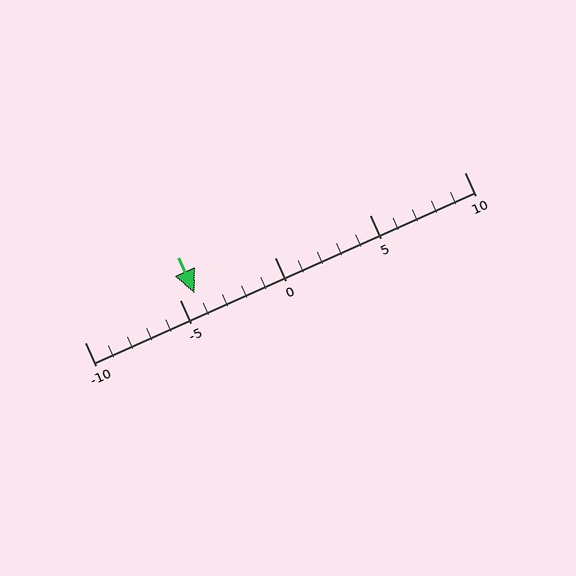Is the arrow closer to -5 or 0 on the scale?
The arrow is closer to -5.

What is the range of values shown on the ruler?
The ruler shows values from -10 to 10.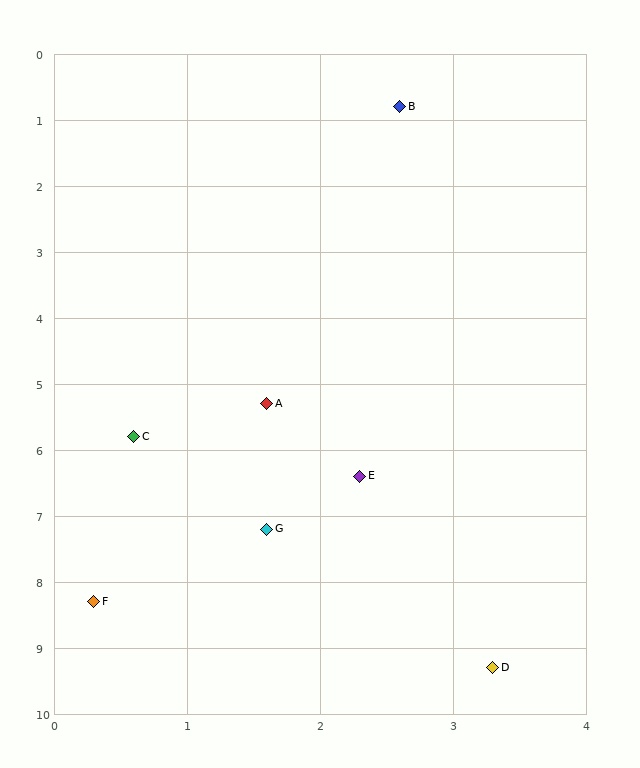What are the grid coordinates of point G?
Point G is at approximately (1.6, 7.2).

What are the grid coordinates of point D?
Point D is at approximately (3.3, 9.3).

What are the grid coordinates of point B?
Point B is at approximately (2.6, 0.8).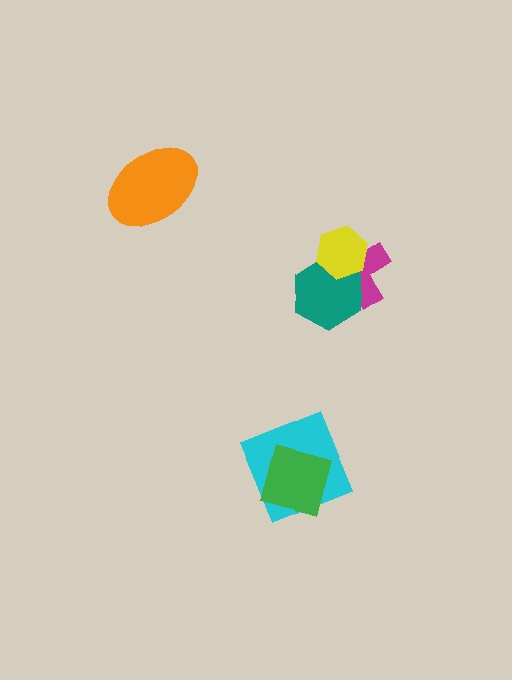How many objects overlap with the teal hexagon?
2 objects overlap with the teal hexagon.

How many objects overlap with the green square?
1 object overlaps with the green square.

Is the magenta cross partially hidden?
Yes, it is partially covered by another shape.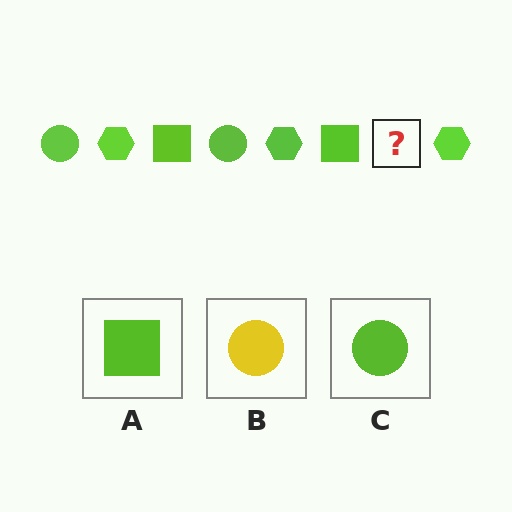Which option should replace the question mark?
Option C.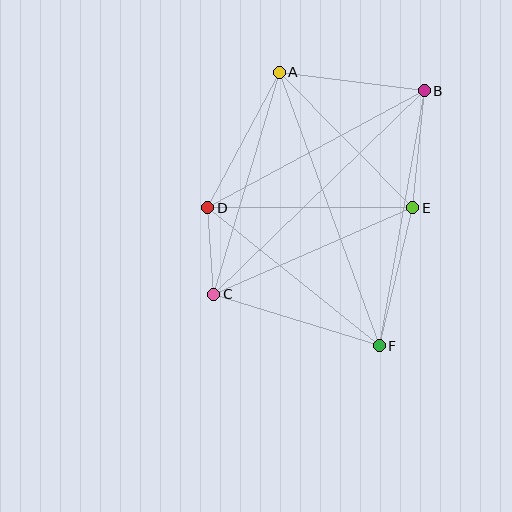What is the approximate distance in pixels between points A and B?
The distance between A and B is approximately 146 pixels.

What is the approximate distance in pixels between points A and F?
The distance between A and F is approximately 291 pixels.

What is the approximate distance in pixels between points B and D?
The distance between B and D is approximately 246 pixels.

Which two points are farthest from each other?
Points B and C are farthest from each other.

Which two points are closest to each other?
Points C and D are closest to each other.